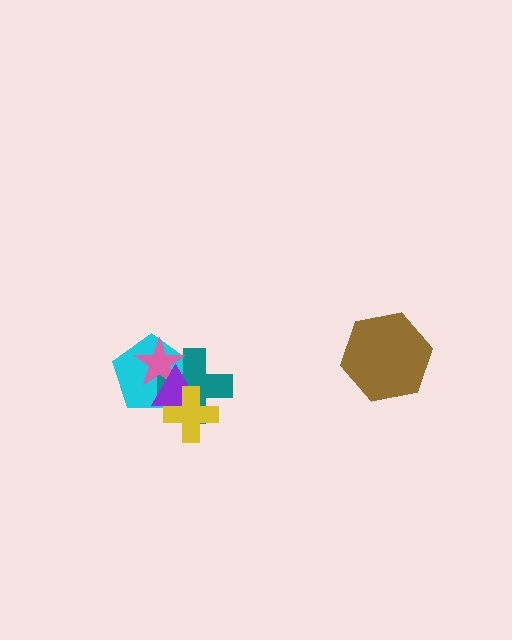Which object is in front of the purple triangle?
The yellow cross is in front of the purple triangle.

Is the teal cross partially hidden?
Yes, it is partially covered by another shape.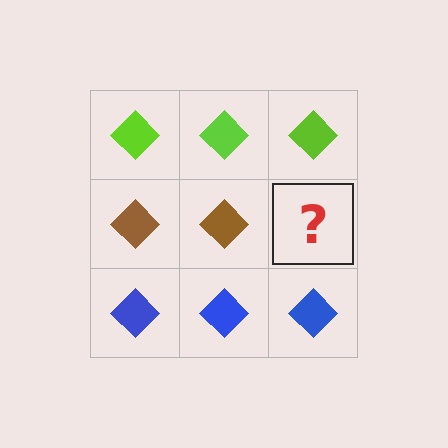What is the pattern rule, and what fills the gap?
The rule is that each row has a consistent color. The gap should be filled with a brown diamond.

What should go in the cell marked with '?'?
The missing cell should contain a brown diamond.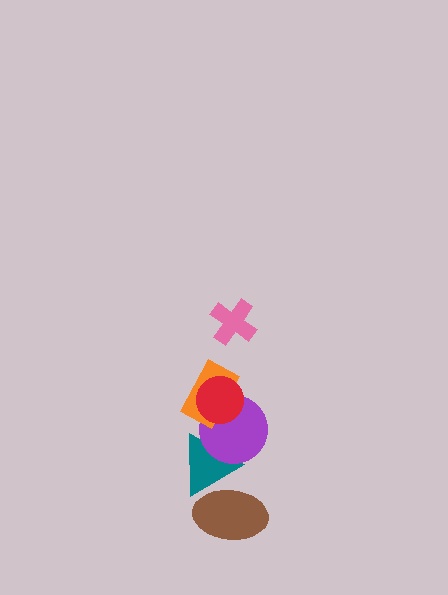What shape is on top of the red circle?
The pink cross is on top of the red circle.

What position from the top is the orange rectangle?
The orange rectangle is 3rd from the top.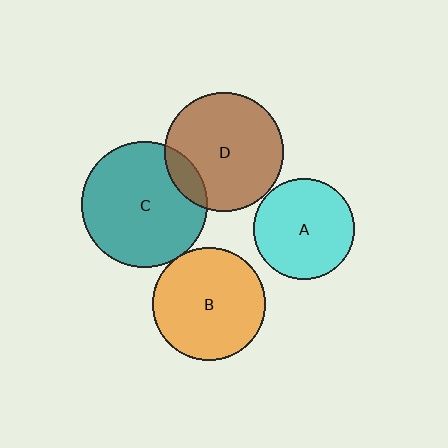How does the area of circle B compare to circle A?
Approximately 1.3 times.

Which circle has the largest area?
Circle C (teal).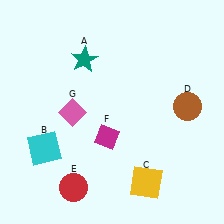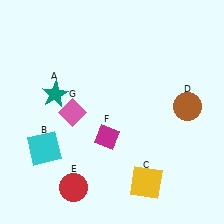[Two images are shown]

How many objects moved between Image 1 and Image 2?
1 object moved between the two images.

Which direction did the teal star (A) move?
The teal star (A) moved down.